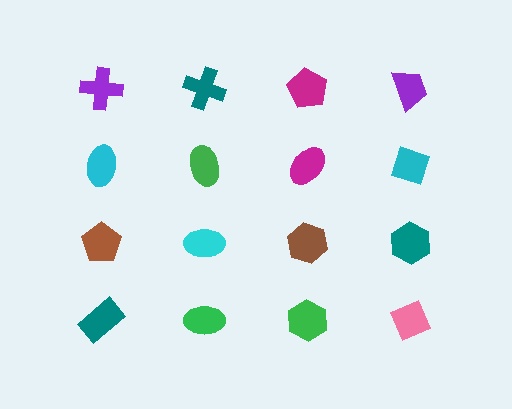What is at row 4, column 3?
A green hexagon.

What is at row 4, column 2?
A green ellipse.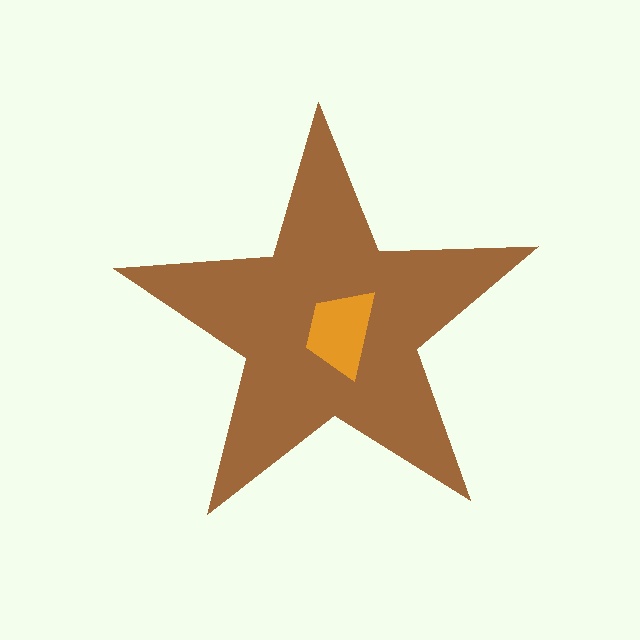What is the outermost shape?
The brown star.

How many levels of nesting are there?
2.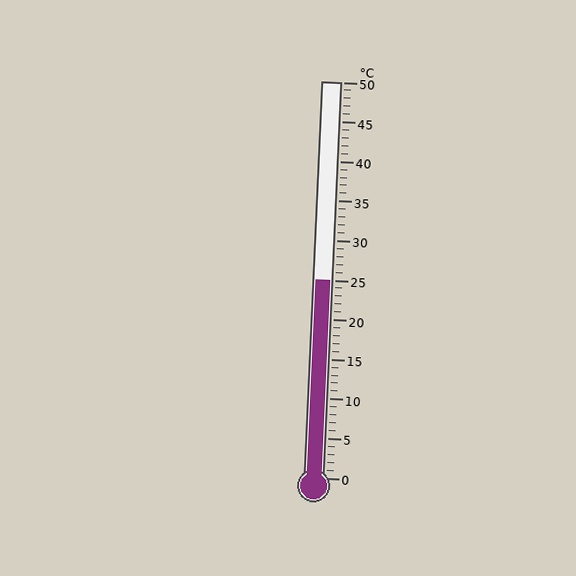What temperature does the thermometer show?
The thermometer shows approximately 25°C.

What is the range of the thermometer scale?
The thermometer scale ranges from 0°C to 50°C.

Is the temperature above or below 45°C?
The temperature is below 45°C.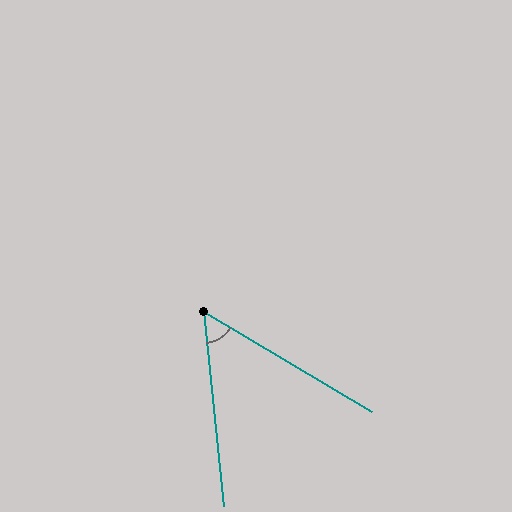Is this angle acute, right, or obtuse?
It is acute.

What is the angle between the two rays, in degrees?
Approximately 53 degrees.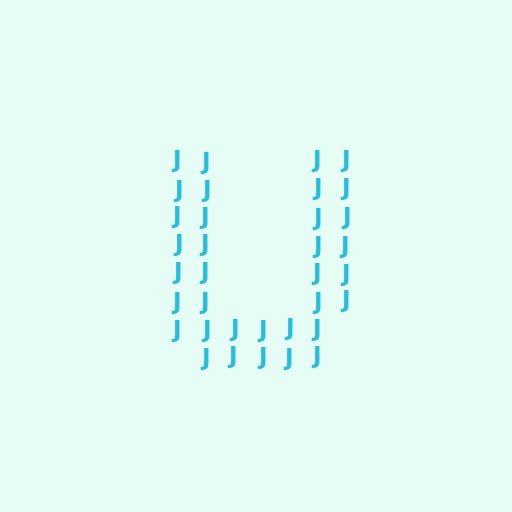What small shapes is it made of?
It is made of small letter J's.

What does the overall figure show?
The overall figure shows the letter U.